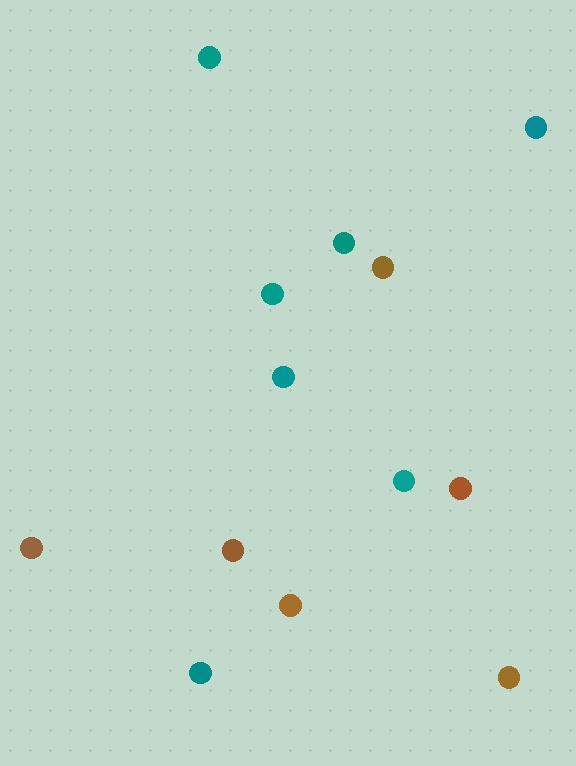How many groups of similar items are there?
There are 2 groups: one group of teal circles (7) and one group of brown circles (6).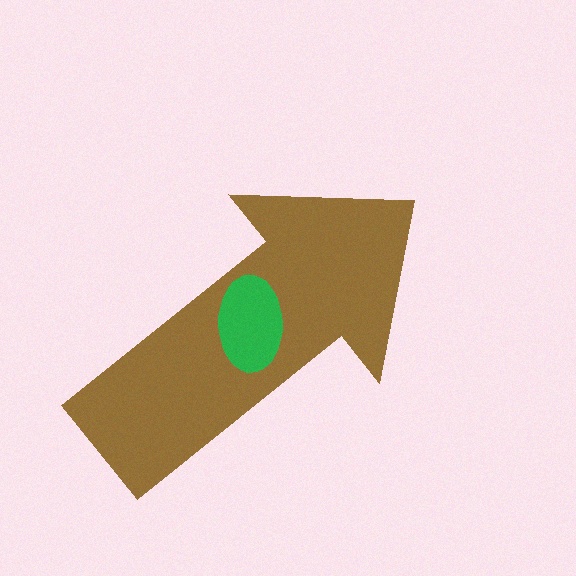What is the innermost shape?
The green ellipse.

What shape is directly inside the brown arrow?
The green ellipse.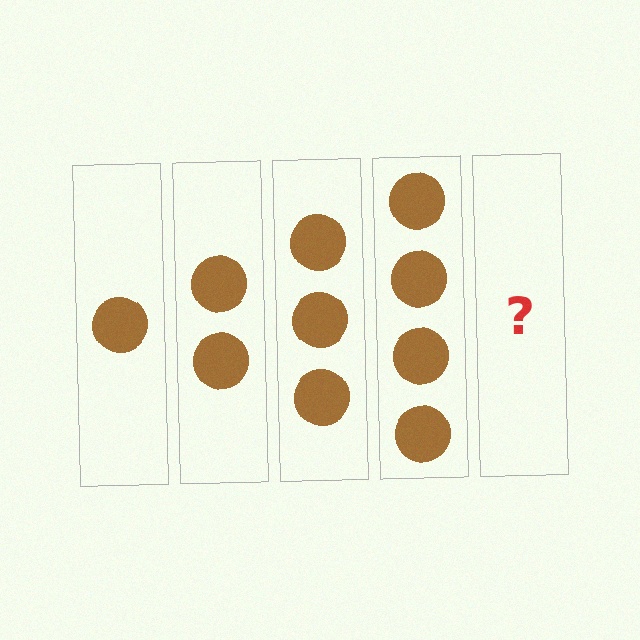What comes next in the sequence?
The next element should be 5 circles.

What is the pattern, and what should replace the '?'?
The pattern is that each step adds one more circle. The '?' should be 5 circles.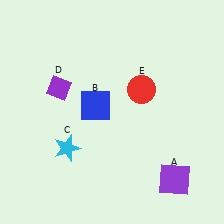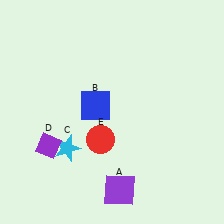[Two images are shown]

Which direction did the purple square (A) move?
The purple square (A) moved left.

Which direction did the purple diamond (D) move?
The purple diamond (D) moved down.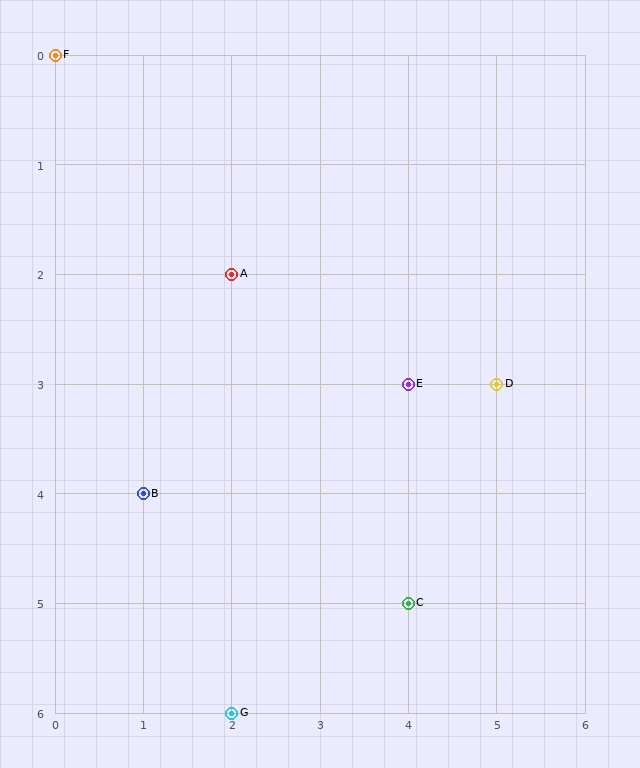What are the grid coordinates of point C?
Point C is at grid coordinates (4, 5).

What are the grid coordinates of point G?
Point G is at grid coordinates (2, 6).